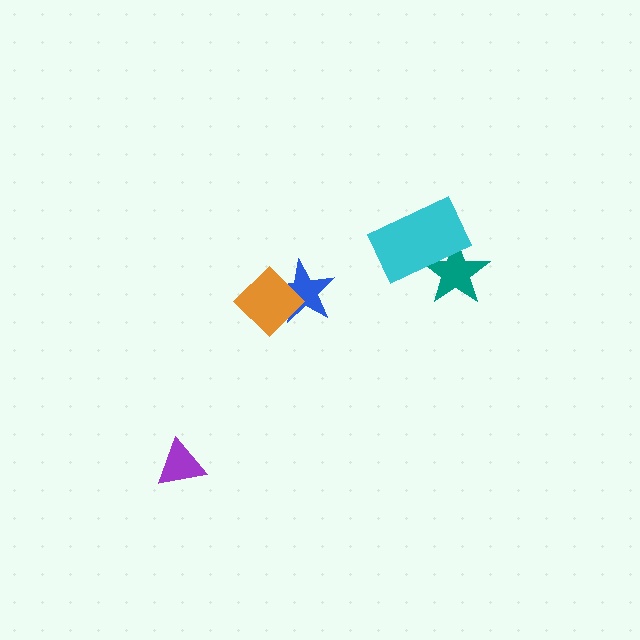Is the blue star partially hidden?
Yes, it is partially covered by another shape.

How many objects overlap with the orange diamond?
1 object overlaps with the orange diamond.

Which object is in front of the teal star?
The cyan rectangle is in front of the teal star.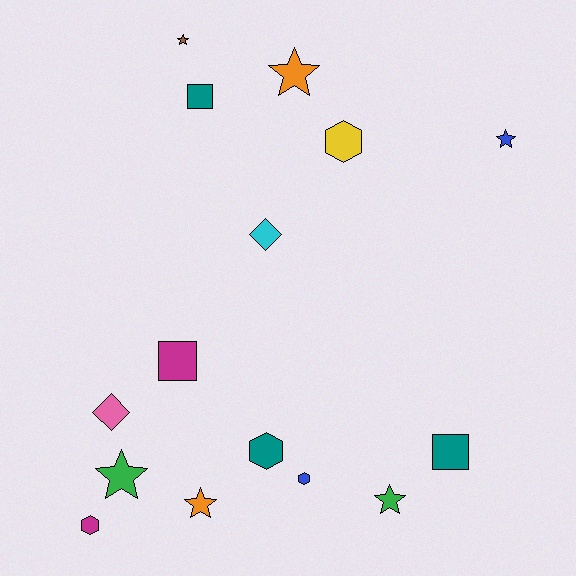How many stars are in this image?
There are 6 stars.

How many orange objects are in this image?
There are 2 orange objects.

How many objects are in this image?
There are 15 objects.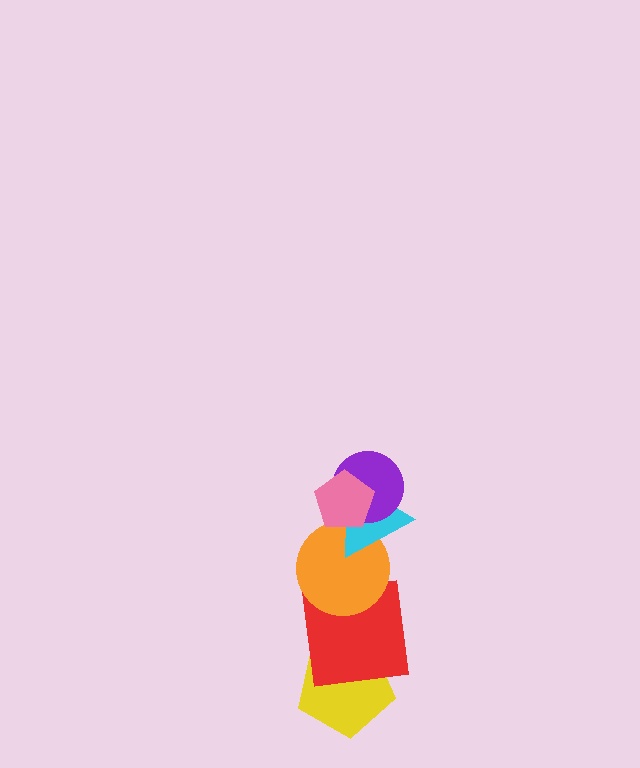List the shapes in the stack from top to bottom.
From top to bottom: the pink pentagon, the purple circle, the cyan triangle, the orange circle, the red square, the yellow pentagon.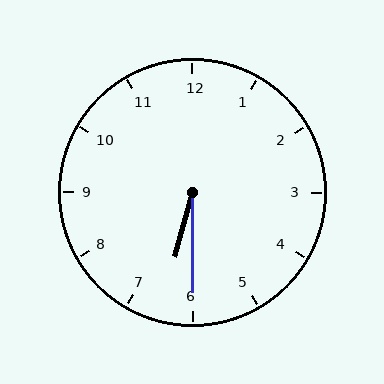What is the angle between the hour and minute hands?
Approximately 15 degrees.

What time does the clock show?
6:30.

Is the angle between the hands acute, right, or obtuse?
It is acute.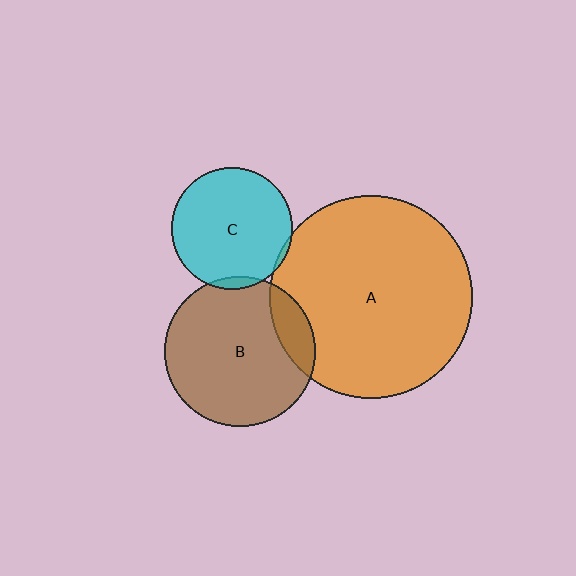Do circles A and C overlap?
Yes.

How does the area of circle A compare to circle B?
Approximately 1.8 times.